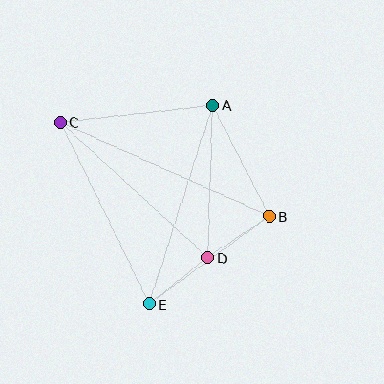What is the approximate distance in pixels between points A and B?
The distance between A and B is approximately 125 pixels.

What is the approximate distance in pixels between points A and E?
The distance between A and E is approximately 208 pixels.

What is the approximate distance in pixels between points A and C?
The distance between A and C is approximately 153 pixels.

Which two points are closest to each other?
Points B and D are closest to each other.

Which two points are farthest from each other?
Points B and C are farthest from each other.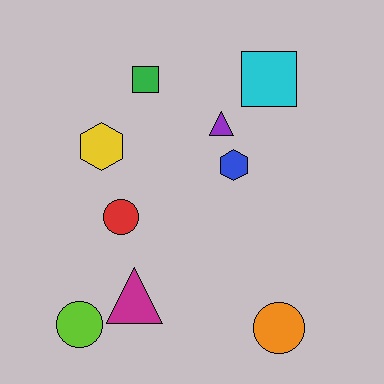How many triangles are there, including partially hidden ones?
There are 2 triangles.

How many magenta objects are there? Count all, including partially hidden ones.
There is 1 magenta object.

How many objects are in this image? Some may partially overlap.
There are 9 objects.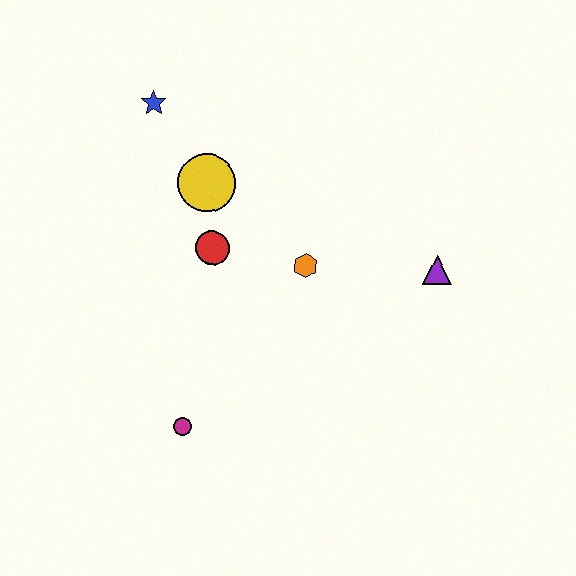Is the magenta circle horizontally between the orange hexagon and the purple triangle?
No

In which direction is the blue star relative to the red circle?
The blue star is above the red circle.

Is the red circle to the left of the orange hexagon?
Yes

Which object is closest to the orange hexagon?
The red circle is closest to the orange hexagon.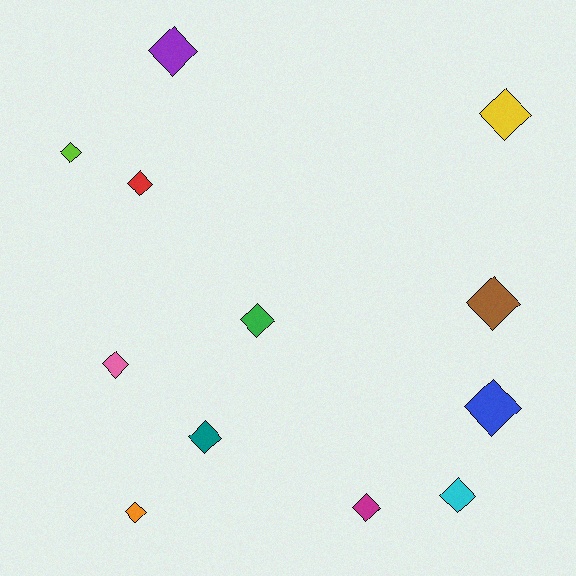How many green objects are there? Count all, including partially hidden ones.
There is 1 green object.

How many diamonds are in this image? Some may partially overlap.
There are 12 diamonds.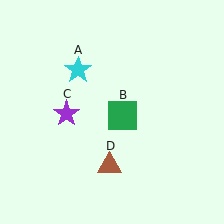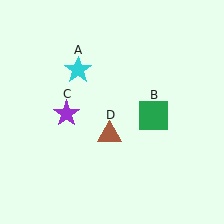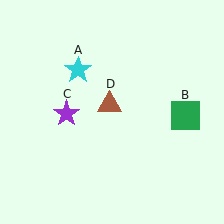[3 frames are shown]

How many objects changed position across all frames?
2 objects changed position: green square (object B), brown triangle (object D).